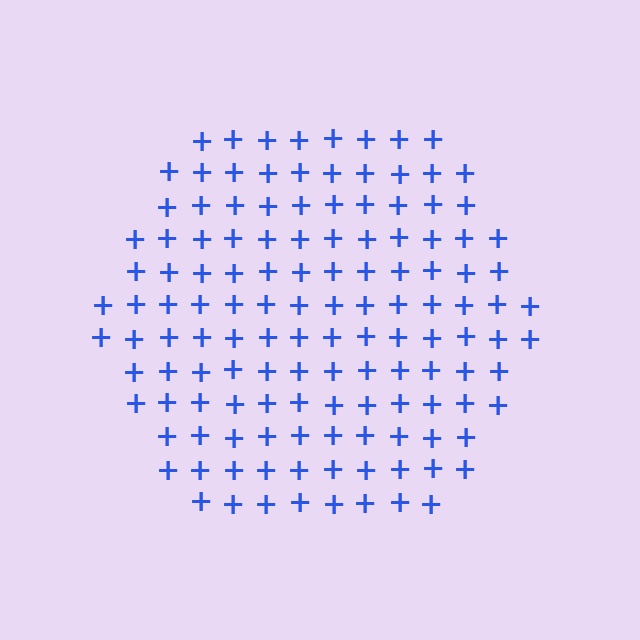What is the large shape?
The large shape is a hexagon.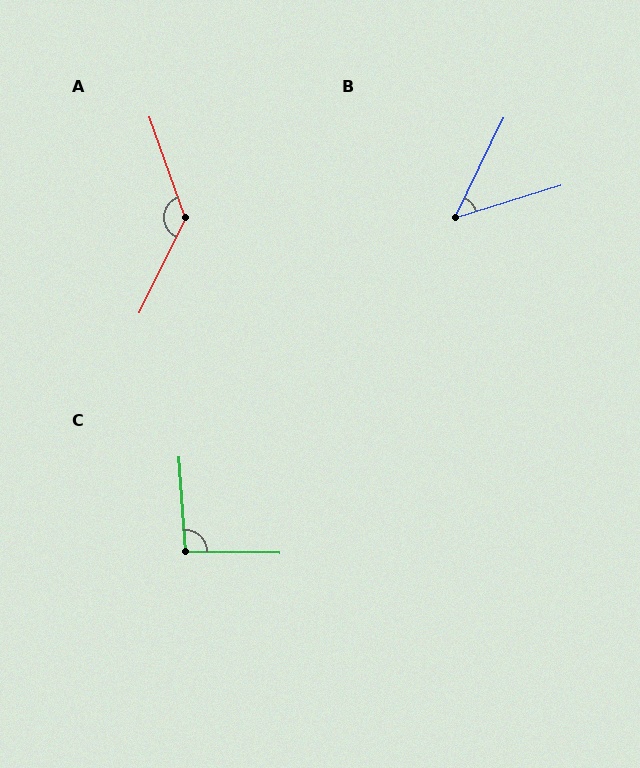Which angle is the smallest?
B, at approximately 47 degrees.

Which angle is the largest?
A, at approximately 134 degrees.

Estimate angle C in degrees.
Approximately 95 degrees.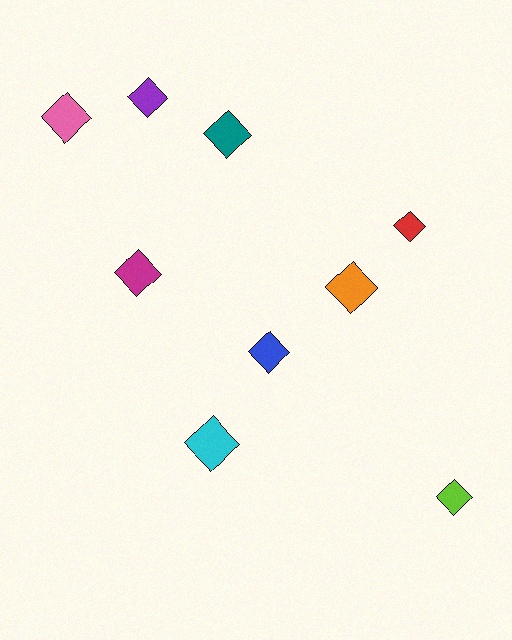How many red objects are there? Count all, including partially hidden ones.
There is 1 red object.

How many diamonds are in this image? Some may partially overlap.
There are 9 diamonds.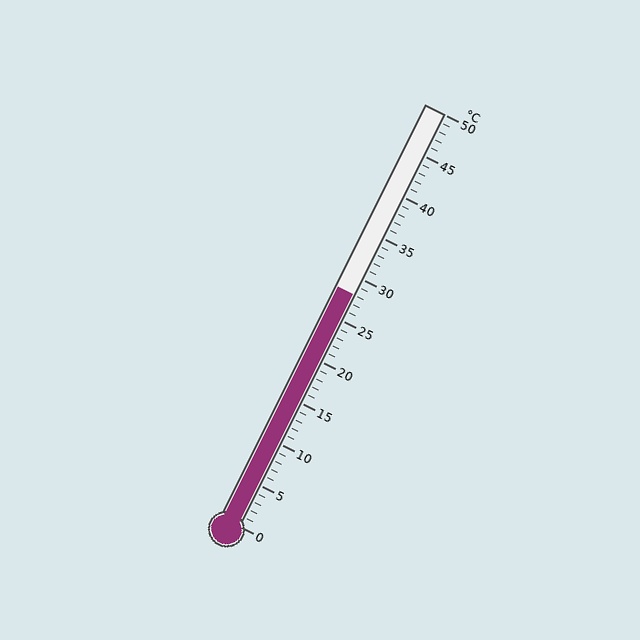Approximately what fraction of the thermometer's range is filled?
The thermometer is filled to approximately 55% of its range.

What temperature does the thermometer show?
The thermometer shows approximately 28°C.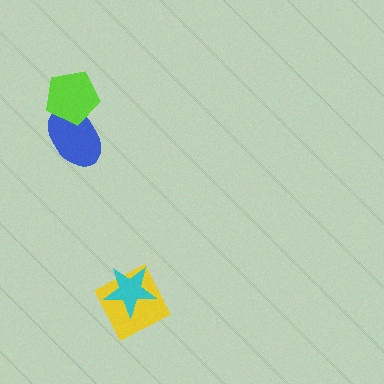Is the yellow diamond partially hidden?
Yes, it is partially covered by another shape.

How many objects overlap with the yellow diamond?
1 object overlaps with the yellow diamond.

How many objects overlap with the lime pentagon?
1 object overlaps with the lime pentagon.